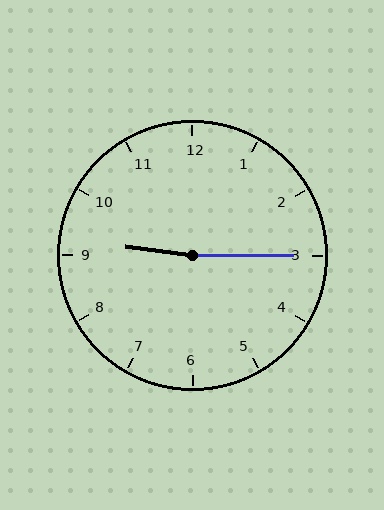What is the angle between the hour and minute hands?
Approximately 172 degrees.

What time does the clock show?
9:15.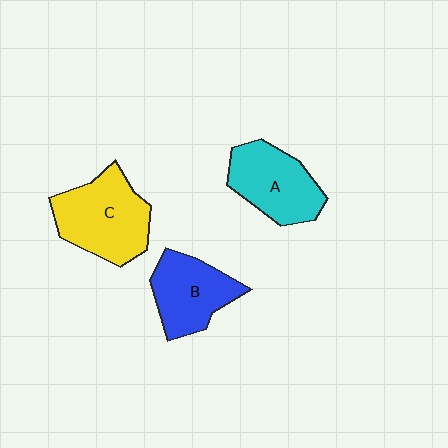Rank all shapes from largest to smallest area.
From largest to smallest: C (yellow), A (cyan), B (blue).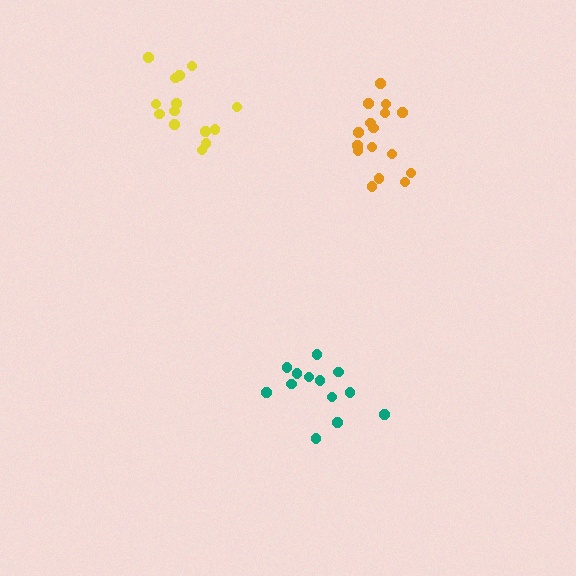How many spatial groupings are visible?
There are 3 spatial groupings.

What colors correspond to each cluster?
The clusters are colored: orange, teal, yellow.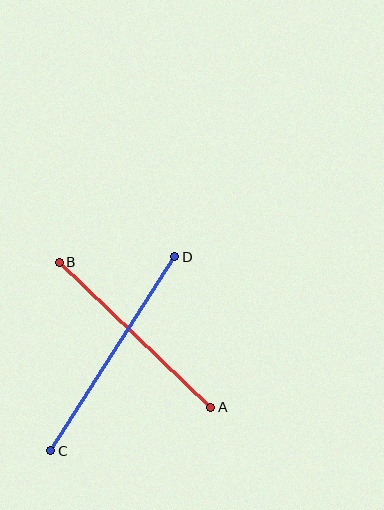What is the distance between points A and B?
The distance is approximately 209 pixels.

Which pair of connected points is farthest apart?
Points C and D are farthest apart.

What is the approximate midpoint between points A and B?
The midpoint is at approximately (135, 335) pixels.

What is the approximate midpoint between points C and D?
The midpoint is at approximately (113, 354) pixels.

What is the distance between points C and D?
The distance is approximately 230 pixels.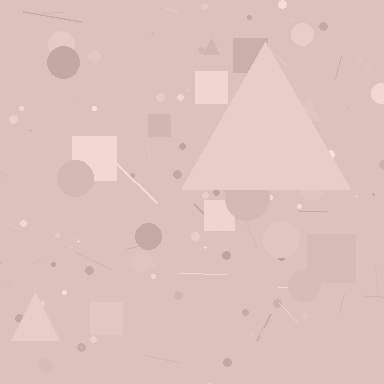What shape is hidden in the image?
A triangle is hidden in the image.